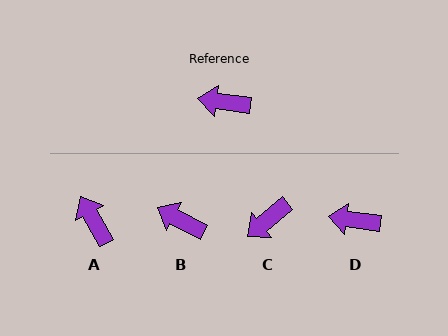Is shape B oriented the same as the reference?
No, it is off by about 21 degrees.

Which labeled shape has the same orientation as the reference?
D.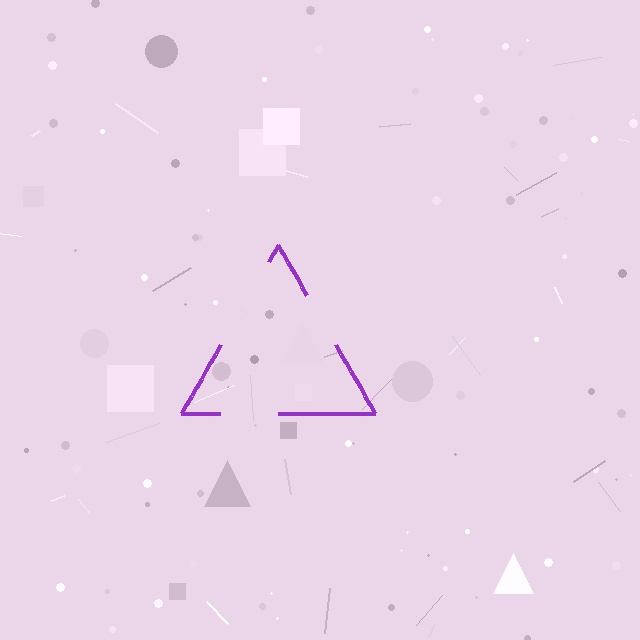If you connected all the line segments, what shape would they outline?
They would outline a triangle.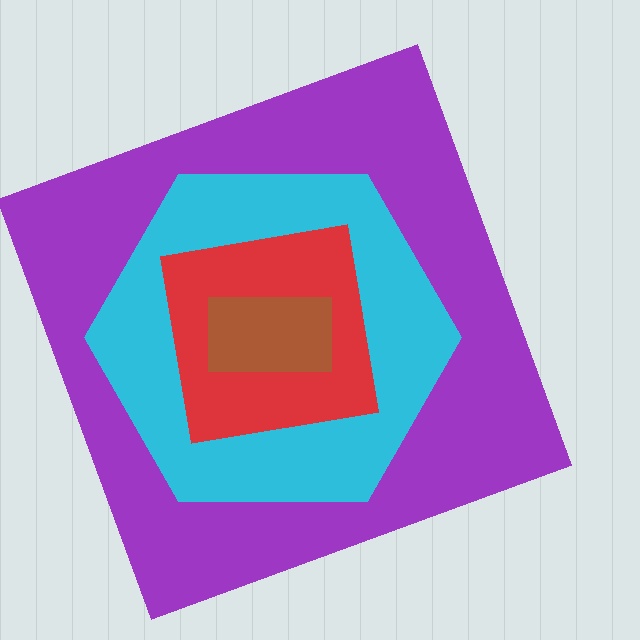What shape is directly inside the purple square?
The cyan hexagon.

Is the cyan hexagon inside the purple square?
Yes.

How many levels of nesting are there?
4.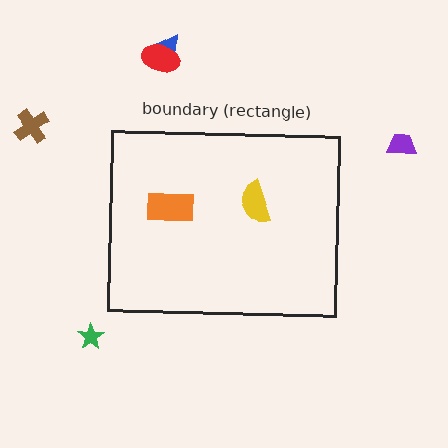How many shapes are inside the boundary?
2 inside, 5 outside.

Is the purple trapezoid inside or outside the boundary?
Outside.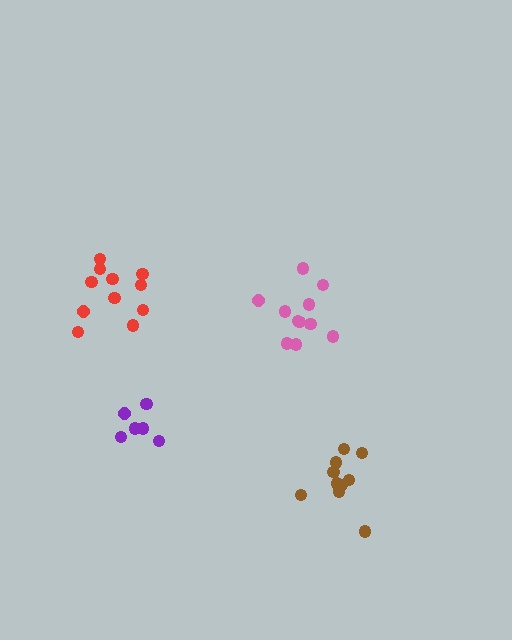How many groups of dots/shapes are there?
There are 4 groups.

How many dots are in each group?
Group 1: 11 dots, Group 2: 11 dots, Group 3: 6 dots, Group 4: 10 dots (38 total).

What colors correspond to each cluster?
The clusters are colored: pink, red, purple, brown.